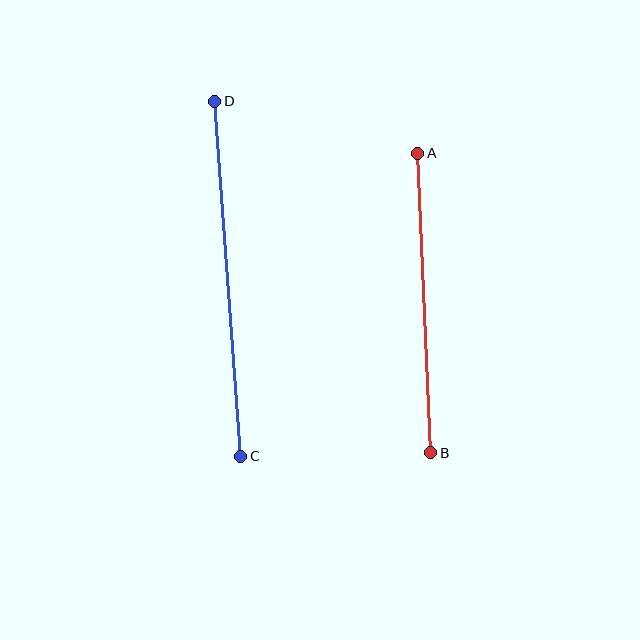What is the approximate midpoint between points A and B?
The midpoint is at approximately (424, 303) pixels.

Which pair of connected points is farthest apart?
Points C and D are farthest apart.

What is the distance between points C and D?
The distance is approximately 356 pixels.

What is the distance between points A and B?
The distance is approximately 300 pixels.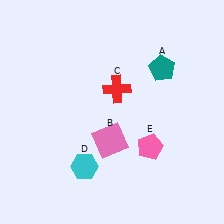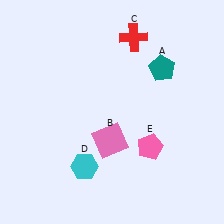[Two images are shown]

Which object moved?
The red cross (C) moved up.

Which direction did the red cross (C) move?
The red cross (C) moved up.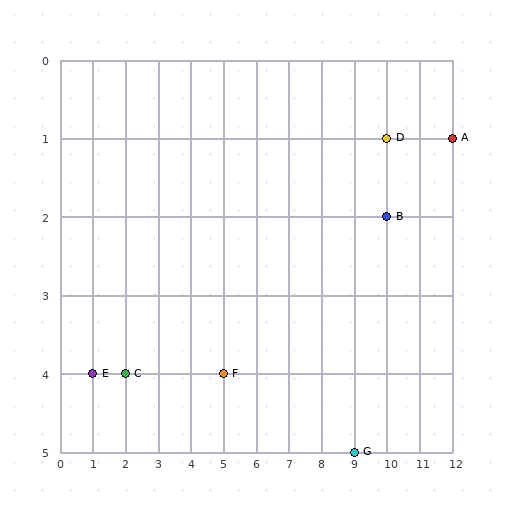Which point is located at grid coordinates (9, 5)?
Point G is at (9, 5).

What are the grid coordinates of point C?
Point C is at grid coordinates (2, 4).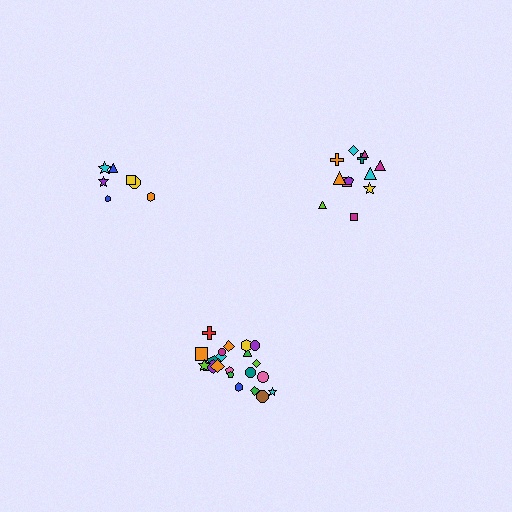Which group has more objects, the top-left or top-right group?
The top-right group.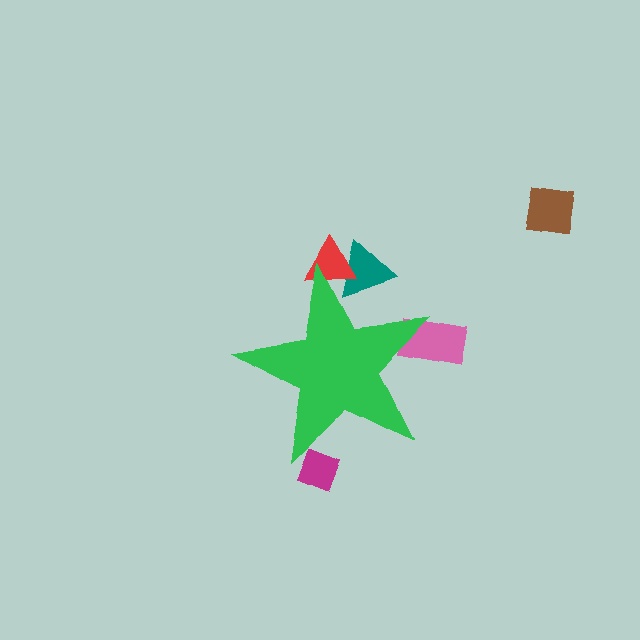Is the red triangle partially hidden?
Yes, the red triangle is partially hidden behind the green star.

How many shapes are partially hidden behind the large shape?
4 shapes are partially hidden.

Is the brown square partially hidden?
No, the brown square is fully visible.